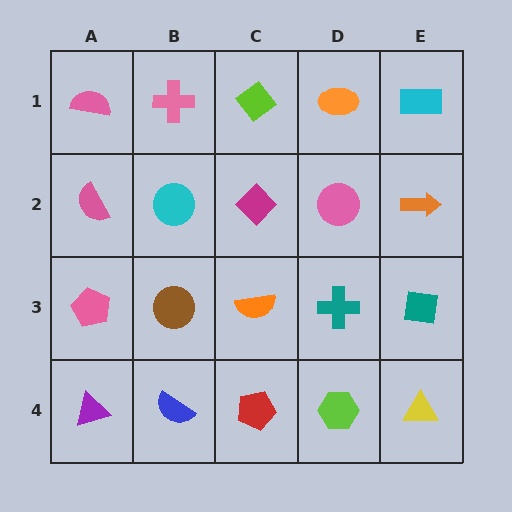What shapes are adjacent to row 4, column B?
A brown circle (row 3, column B), a purple triangle (row 4, column A), a red pentagon (row 4, column C).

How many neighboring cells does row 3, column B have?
4.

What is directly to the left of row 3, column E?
A teal cross.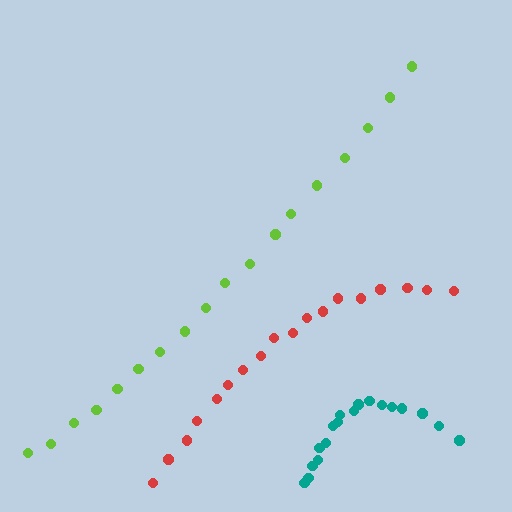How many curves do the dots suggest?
There are 3 distinct paths.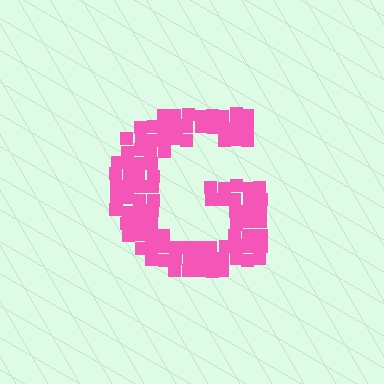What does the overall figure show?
The overall figure shows the letter G.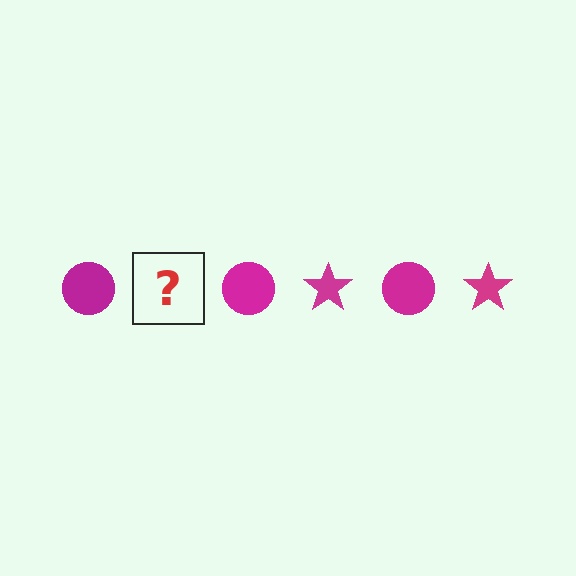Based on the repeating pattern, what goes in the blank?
The blank should be a magenta star.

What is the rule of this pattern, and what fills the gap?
The rule is that the pattern cycles through circle, star shapes in magenta. The gap should be filled with a magenta star.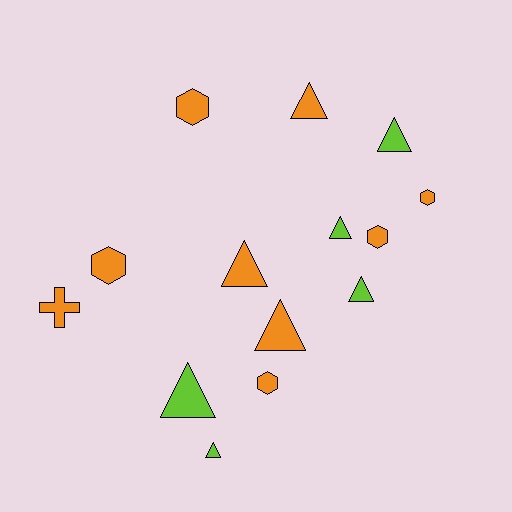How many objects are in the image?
There are 14 objects.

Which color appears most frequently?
Orange, with 9 objects.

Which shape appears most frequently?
Triangle, with 8 objects.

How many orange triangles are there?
There are 3 orange triangles.